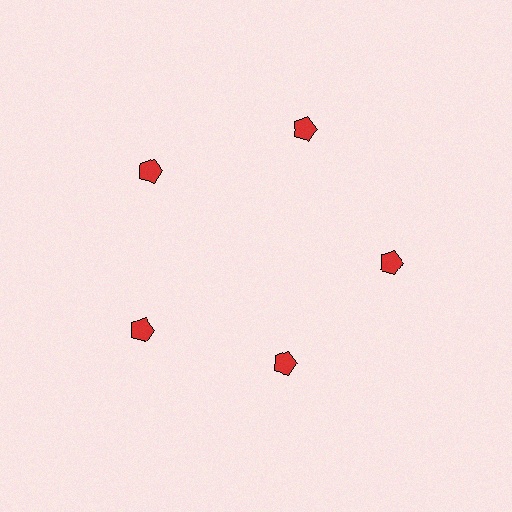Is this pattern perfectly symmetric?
No. The 5 red pentagons are arranged in a ring, but one element near the 5 o'clock position is pulled inward toward the center, breaking the 5-fold rotational symmetry.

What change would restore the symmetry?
The symmetry would be restored by moving it outward, back onto the ring so that all 5 pentagons sit at equal angles and equal distance from the center.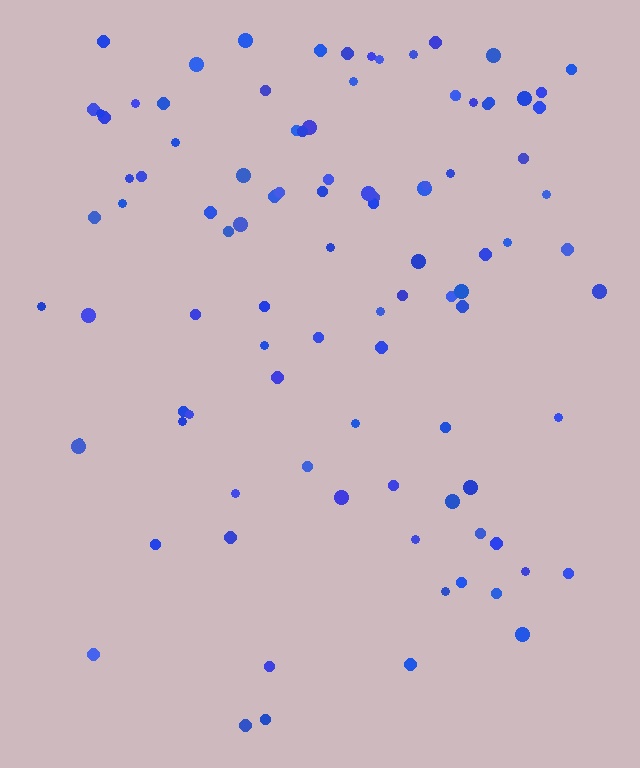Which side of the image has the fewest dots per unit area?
The bottom.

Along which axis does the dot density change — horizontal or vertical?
Vertical.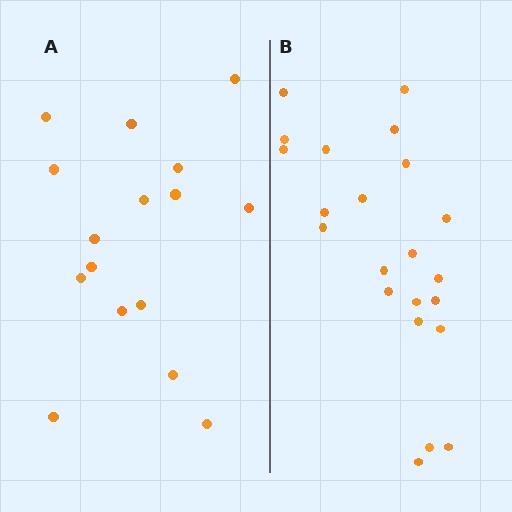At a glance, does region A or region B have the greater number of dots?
Region B (the right region) has more dots.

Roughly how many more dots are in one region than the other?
Region B has about 6 more dots than region A.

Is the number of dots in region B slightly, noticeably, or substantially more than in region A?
Region B has noticeably more, but not dramatically so. The ratio is roughly 1.4 to 1.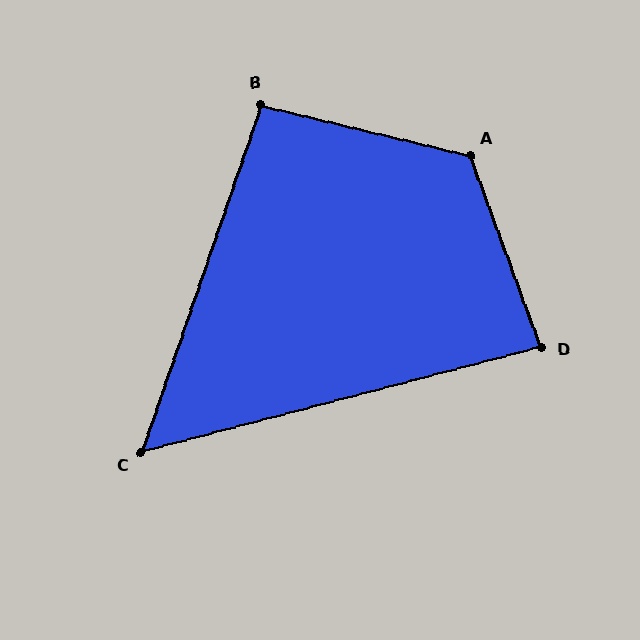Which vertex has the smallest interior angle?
C, at approximately 56 degrees.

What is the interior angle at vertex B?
Approximately 95 degrees (obtuse).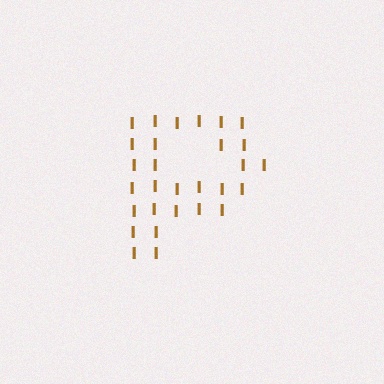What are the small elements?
The small elements are letter I's.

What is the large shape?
The large shape is the letter P.